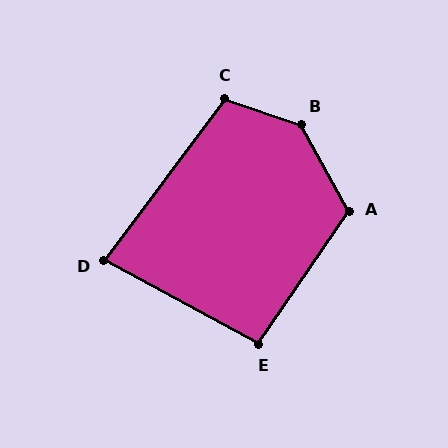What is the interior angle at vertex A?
Approximately 117 degrees (obtuse).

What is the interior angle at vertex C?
Approximately 108 degrees (obtuse).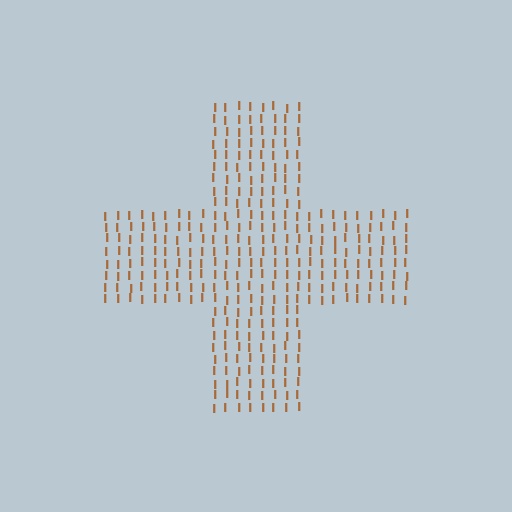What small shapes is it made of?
It is made of small letter I's.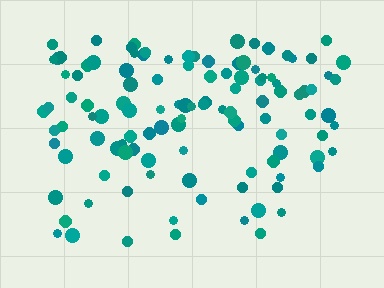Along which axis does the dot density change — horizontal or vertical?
Vertical.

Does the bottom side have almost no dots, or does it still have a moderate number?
Still a moderate number, just noticeably fewer than the top.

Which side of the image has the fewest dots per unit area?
The bottom.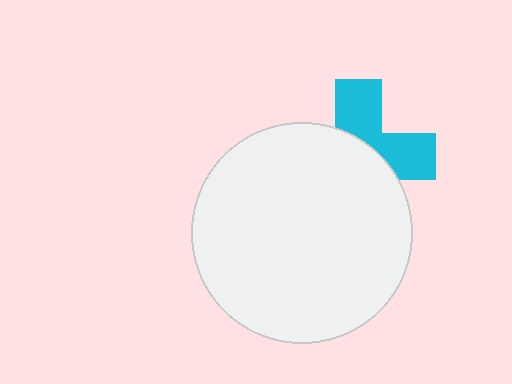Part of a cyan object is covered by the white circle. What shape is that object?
It is a cross.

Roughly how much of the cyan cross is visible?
A small part of it is visible (roughly 41%).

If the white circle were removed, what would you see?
You would see the complete cyan cross.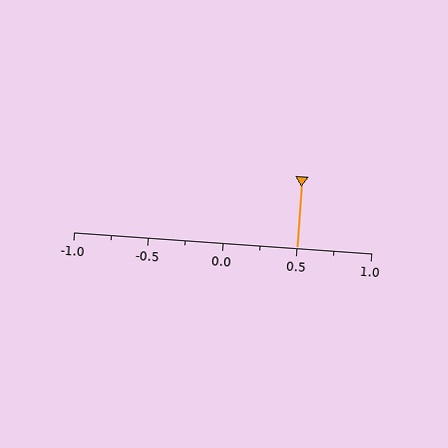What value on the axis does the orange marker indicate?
The marker indicates approximately 0.5.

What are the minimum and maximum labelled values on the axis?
The axis runs from -1.0 to 1.0.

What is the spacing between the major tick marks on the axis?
The major ticks are spaced 0.5 apart.